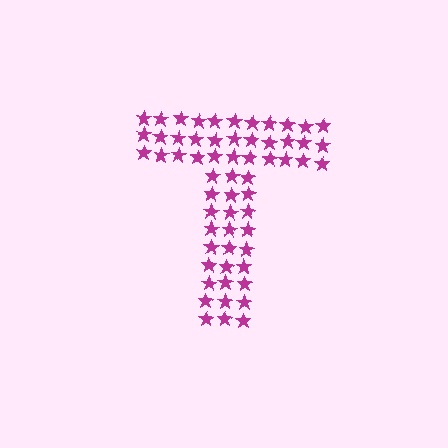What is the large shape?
The large shape is the letter T.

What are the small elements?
The small elements are stars.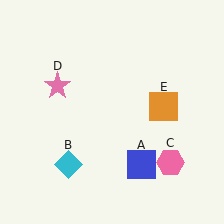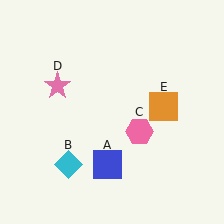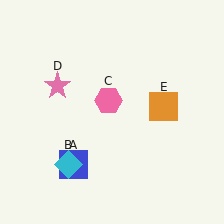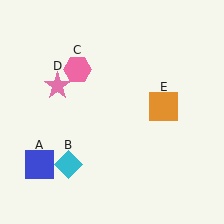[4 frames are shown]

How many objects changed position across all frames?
2 objects changed position: blue square (object A), pink hexagon (object C).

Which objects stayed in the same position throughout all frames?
Cyan diamond (object B) and pink star (object D) and orange square (object E) remained stationary.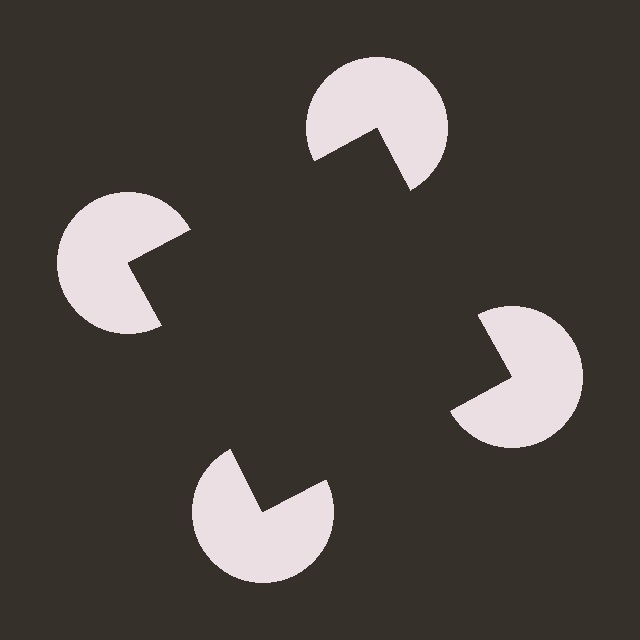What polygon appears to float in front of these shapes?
An illusory square — its edges are inferred from the aligned wedge cuts in the pac-man discs, not physically drawn.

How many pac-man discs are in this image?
There are 4 — one at each vertex of the illusory square.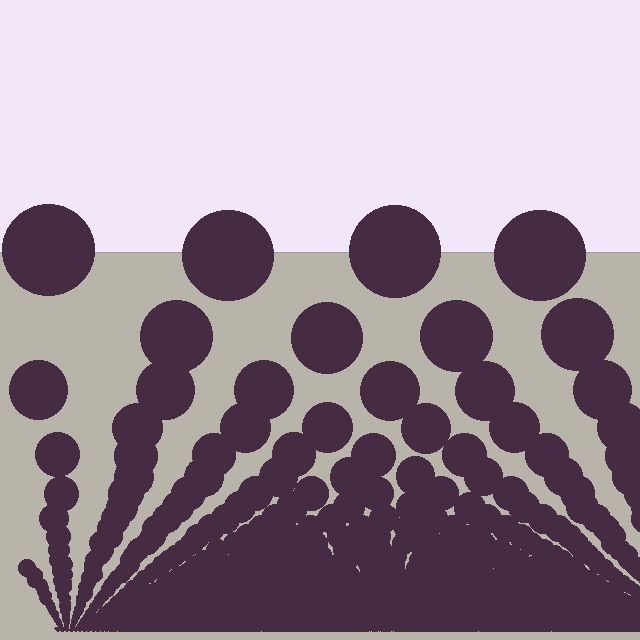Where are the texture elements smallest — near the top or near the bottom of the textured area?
Near the bottom.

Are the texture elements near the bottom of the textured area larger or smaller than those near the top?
Smaller. The gradient is inverted — elements near the bottom are smaller and denser.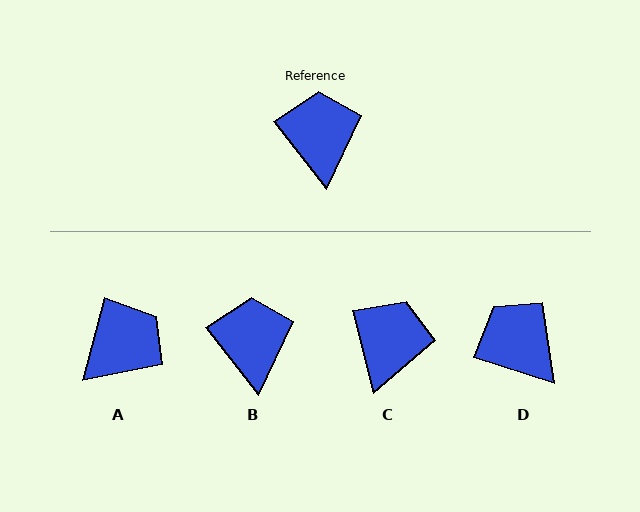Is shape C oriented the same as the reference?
No, it is off by about 24 degrees.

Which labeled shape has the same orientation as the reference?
B.